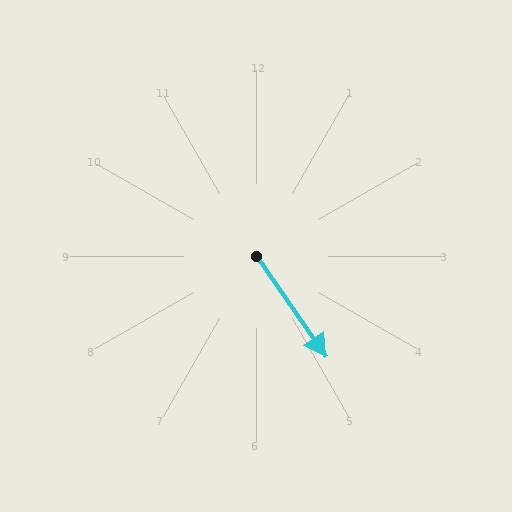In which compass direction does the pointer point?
Southeast.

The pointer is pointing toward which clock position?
Roughly 5 o'clock.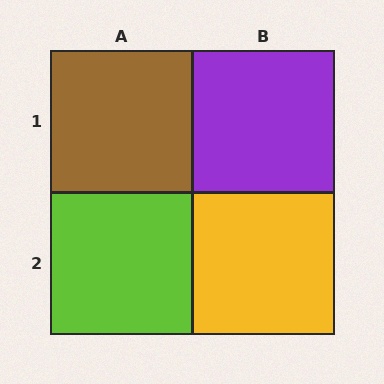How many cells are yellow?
1 cell is yellow.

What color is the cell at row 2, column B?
Yellow.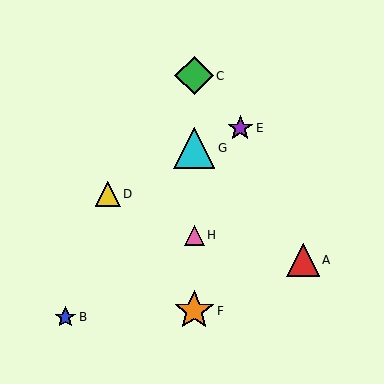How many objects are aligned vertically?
4 objects (C, F, G, H) are aligned vertically.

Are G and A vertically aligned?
No, G is at x≈194 and A is at x≈303.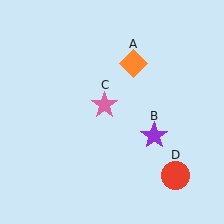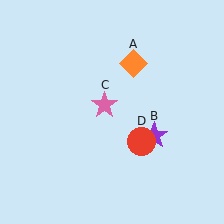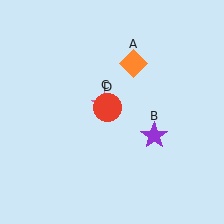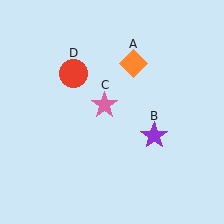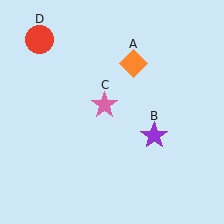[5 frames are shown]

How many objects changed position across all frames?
1 object changed position: red circle (object D).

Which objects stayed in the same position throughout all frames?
Orange diamond (object A) and purple star (object B) and pink star (object C) remained stationary.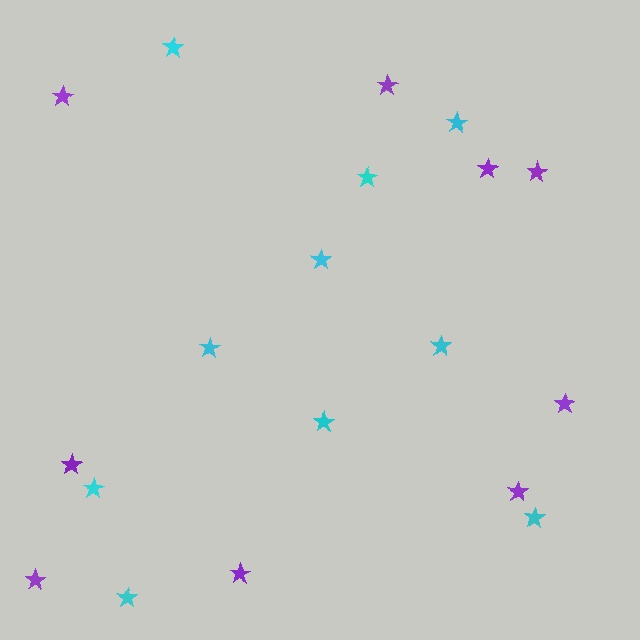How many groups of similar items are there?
There are 2 groups: one group of purple stars (9) and one group of cyan stars (10).